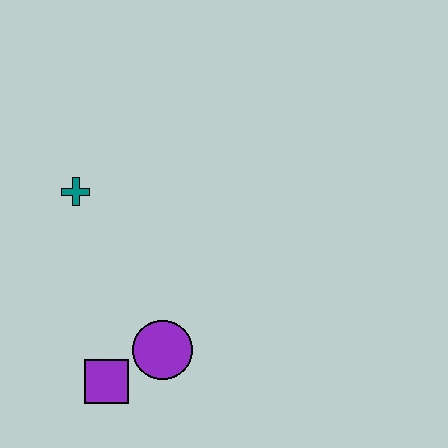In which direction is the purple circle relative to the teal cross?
The purple circle is below the teal cross.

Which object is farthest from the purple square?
The teal cross is farthest from the purple square.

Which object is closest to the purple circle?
The purple square is closest to the purple circle.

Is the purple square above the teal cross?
No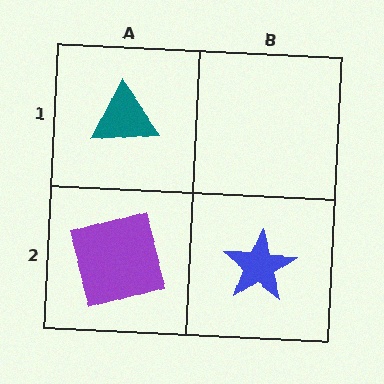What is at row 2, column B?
A blue star.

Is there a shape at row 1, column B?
No, that cell is empty.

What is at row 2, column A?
A purple square.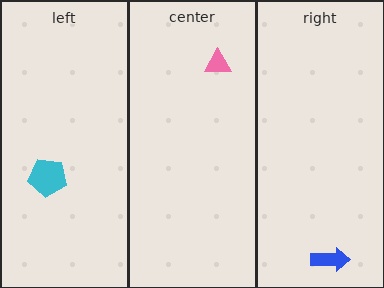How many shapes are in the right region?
1.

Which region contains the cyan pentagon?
The left region.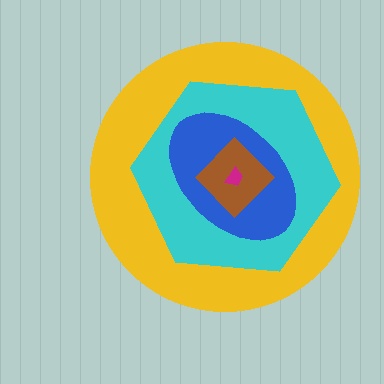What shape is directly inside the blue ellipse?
The brown diamond.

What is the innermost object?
The magenta trapezoid.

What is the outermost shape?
The yellow circle.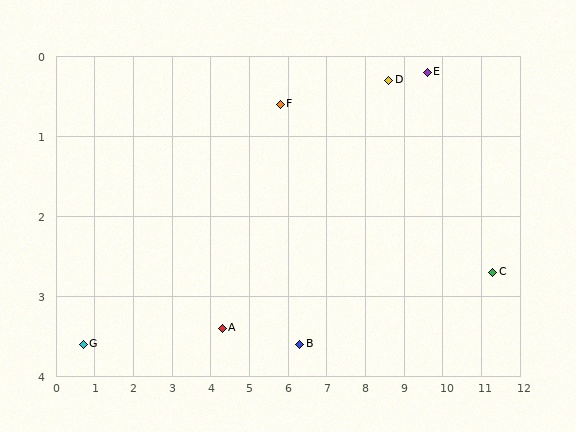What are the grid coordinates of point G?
Point G is at approximately (0.7, 3.6).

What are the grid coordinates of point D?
Point D is at approximately (8.6, 0.3).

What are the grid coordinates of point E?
Point E is at approximately (9.6, 0.2).